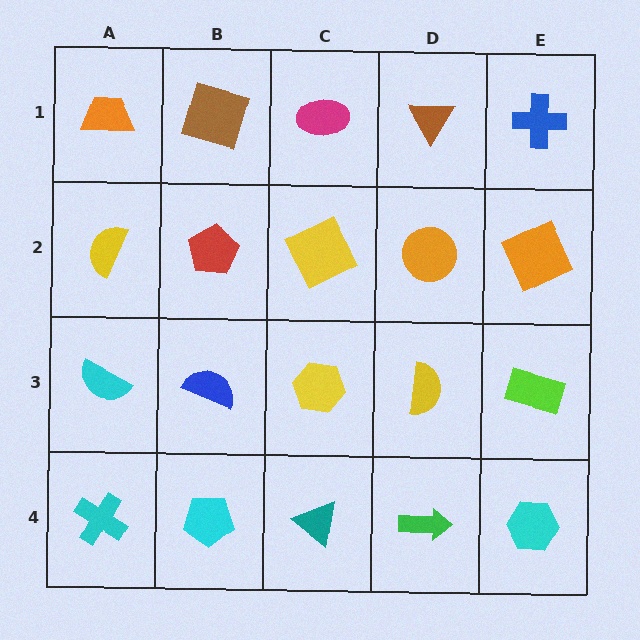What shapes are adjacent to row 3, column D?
An orange circle (row 2, column D), a green arrow (row 4, column D), a yellow hexagon (row 3, column C), a lime rectangle (row 3, column E).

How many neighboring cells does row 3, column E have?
3.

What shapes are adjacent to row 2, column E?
A blue cross (row 1, column E), a lime rectangle (row 3, column E), an orange circle (row 2, column D).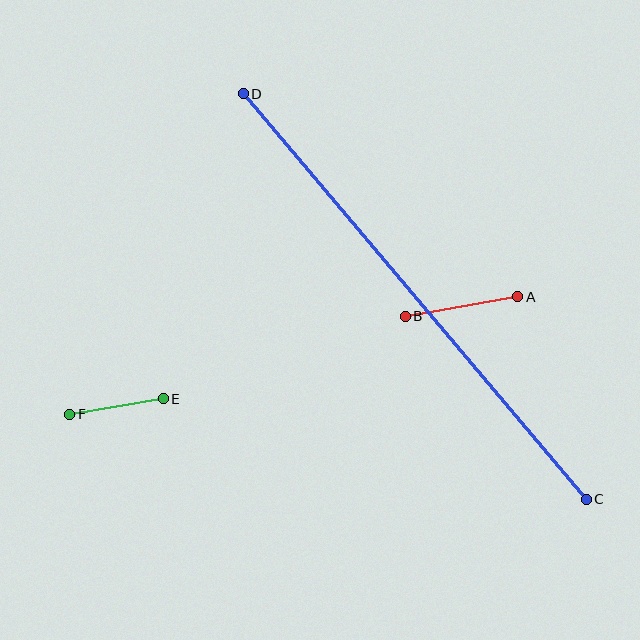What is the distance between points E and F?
The distance is approximately 95 pixels.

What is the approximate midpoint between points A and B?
The midpoint is at approximately (461, 307) pixels.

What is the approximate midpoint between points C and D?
The midpoint is at approximately (415, 297) pixels.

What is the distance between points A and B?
The distance is approximately 114 pixels.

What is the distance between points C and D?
The distance is approximately 531 pixels.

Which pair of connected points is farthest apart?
Points C and D are farthest apart.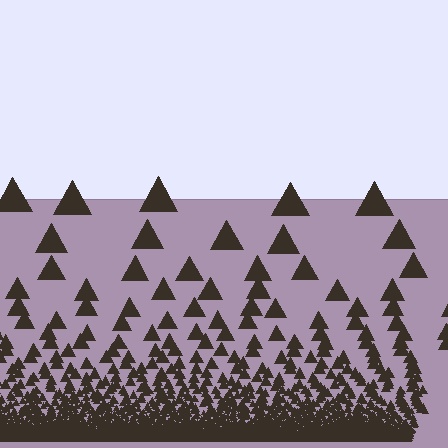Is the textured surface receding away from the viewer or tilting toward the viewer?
The surface appears to tilt toward the viewer. Texture elements get larger and sparser toward the top.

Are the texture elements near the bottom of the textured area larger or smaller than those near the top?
Smaller. The gradient is inverted — elements near the bottom are smaller and denser.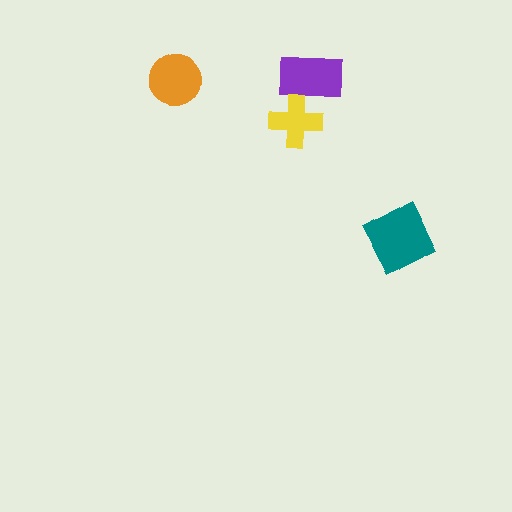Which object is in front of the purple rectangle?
The yellow cross is in front of the purple rectangle.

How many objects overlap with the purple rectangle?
1 object overlaps with the purple rectangle.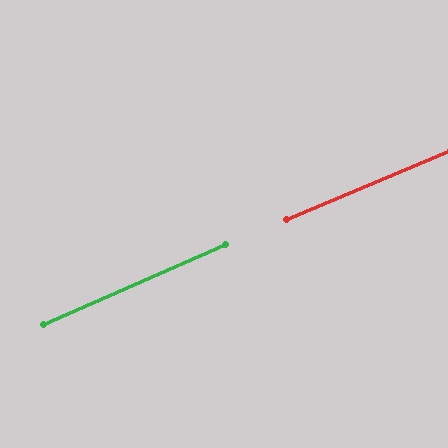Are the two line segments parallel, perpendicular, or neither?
Parallel — their directions differ by only 1.0°.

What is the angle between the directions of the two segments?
Approximately 1 degree.